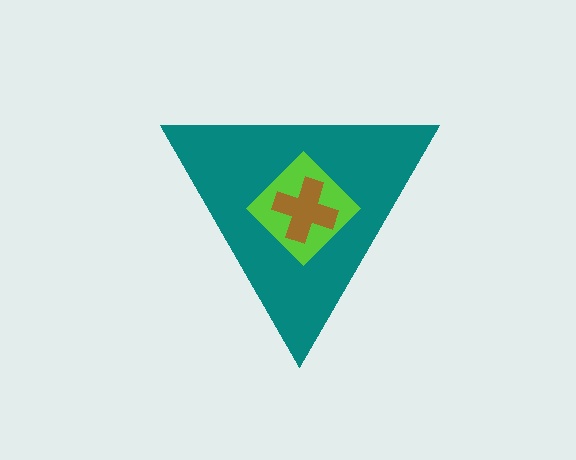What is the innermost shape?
The brown cross.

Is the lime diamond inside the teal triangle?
Yes.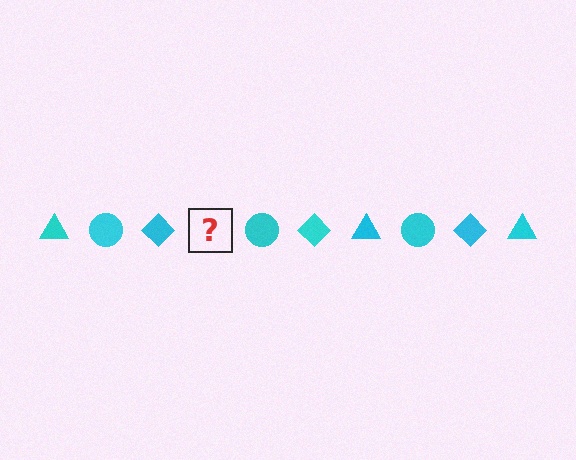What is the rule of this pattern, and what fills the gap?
The rule is that the pattern cycles through triangle, circle, diamond shapes in cyan. The gap should be filled with a cyan triangle.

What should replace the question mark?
The question mark should be replaced with a cyan triangle.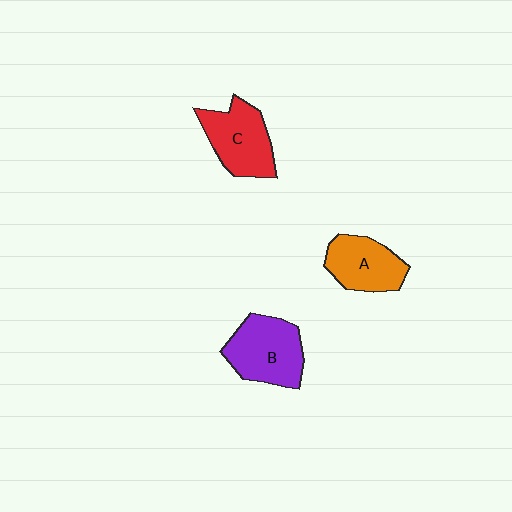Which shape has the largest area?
Shape B (purple).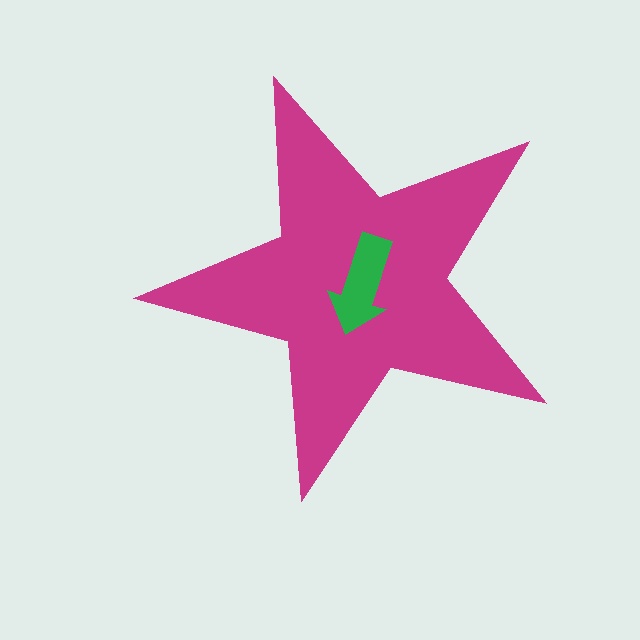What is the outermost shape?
The magenta star.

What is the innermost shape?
The green arrow.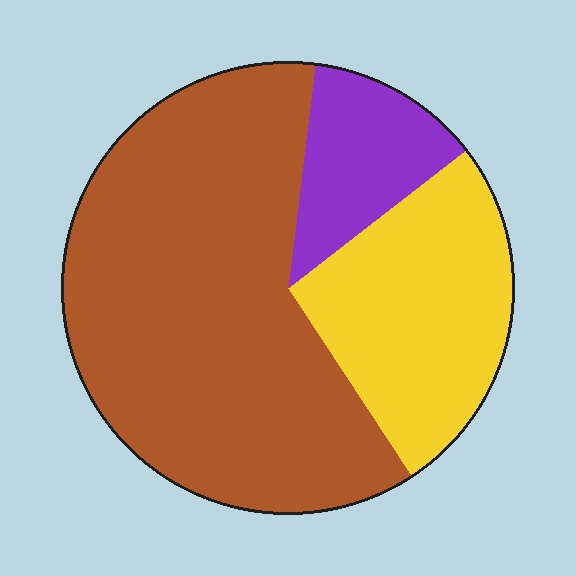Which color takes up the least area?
Purple, at roughly 15%.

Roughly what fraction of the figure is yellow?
Yellow takes up about one quarter (1/4) of the figure.